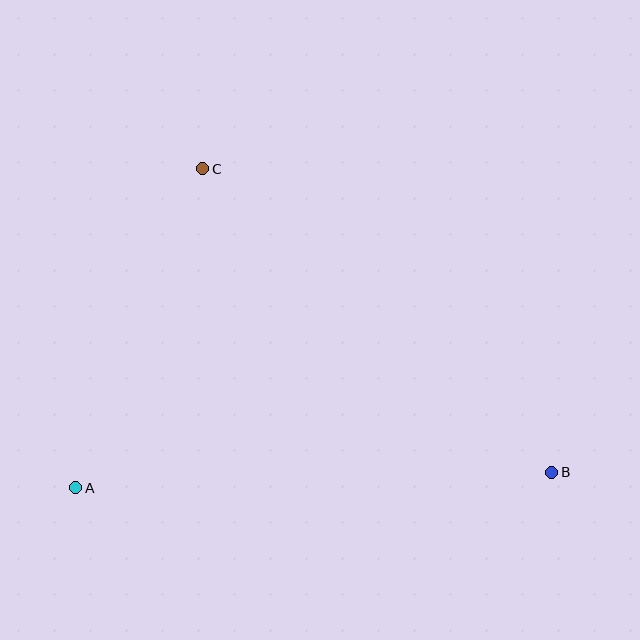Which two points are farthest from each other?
Points A and B are farthest from each other.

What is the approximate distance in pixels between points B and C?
The distance between B and C is approximately 463 pixels.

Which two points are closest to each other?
Points A and C are closest to each other.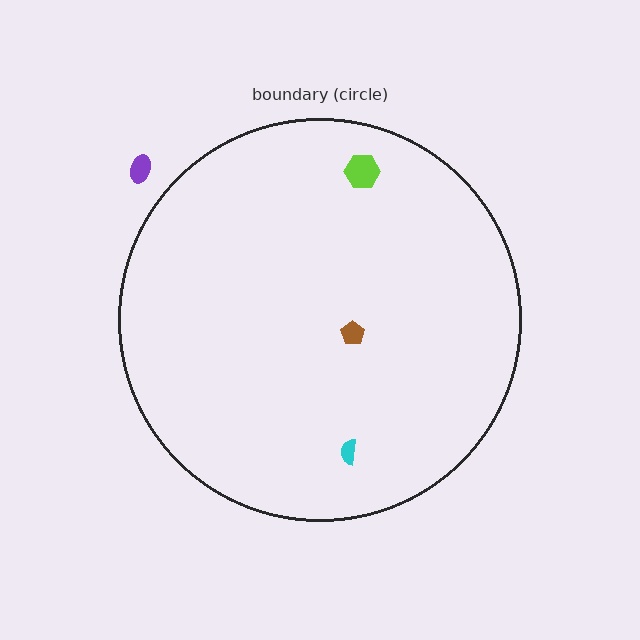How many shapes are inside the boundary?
3 inside, 1 outside.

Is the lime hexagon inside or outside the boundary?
Inside.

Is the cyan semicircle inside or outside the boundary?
Inside.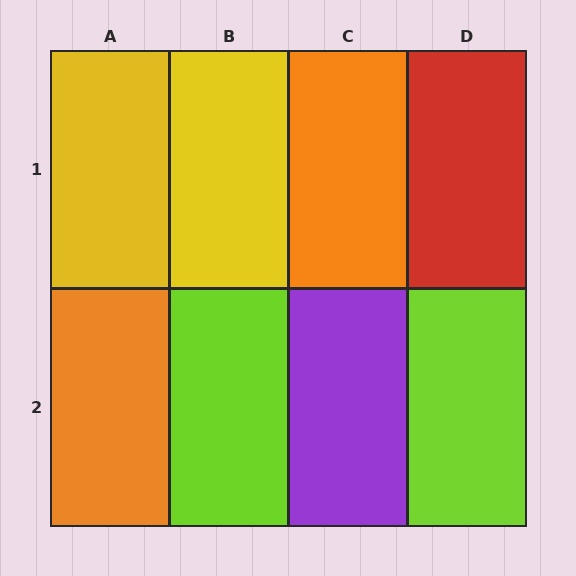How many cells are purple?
1 cell is purple.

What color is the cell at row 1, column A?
Yellow.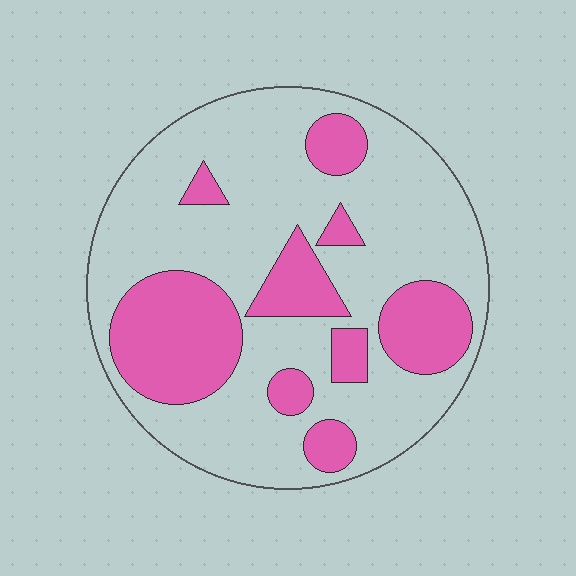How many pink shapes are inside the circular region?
9.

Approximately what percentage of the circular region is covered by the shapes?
Approximately 30%.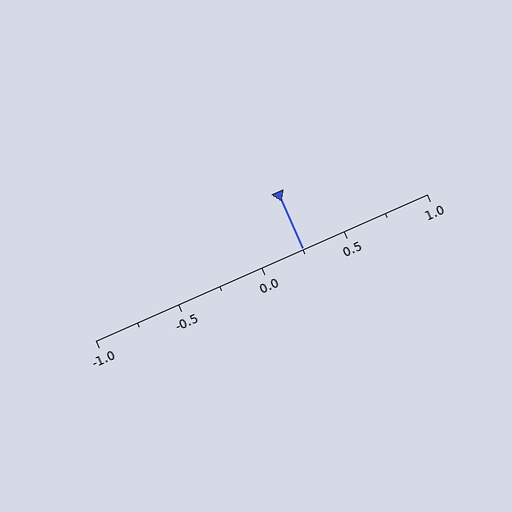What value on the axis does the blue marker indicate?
The marker indicates approximately 0.25.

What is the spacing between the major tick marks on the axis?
The major ticks are spaced 0.5 apart.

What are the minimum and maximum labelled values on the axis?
The axis runs from -1.0 to 1.0.